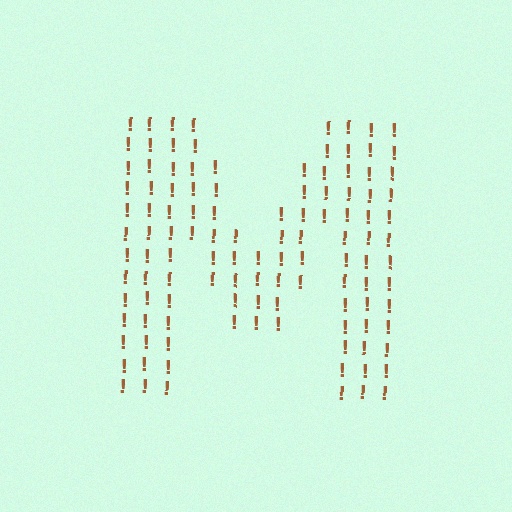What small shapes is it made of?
It is made of small exclamation marks.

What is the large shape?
The large shape is the letter M.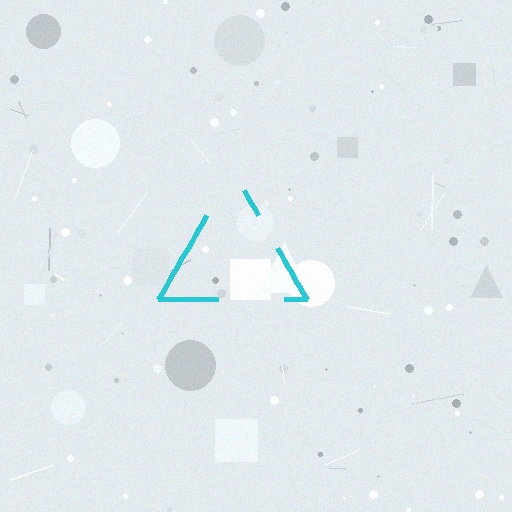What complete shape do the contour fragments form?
The contour fragments form a triangle.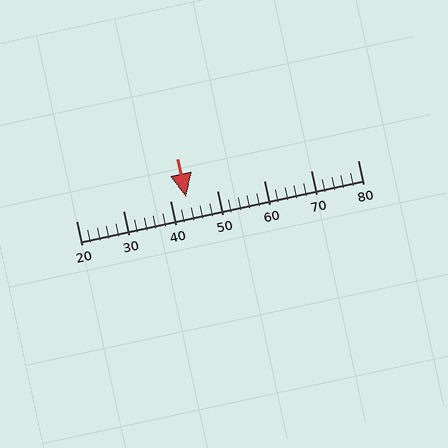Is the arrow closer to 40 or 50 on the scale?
The arrow is closer to 40.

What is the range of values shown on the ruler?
The ruler shows values from 20 to 80.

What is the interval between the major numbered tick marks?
The major tick marks are spaced 10 units apart.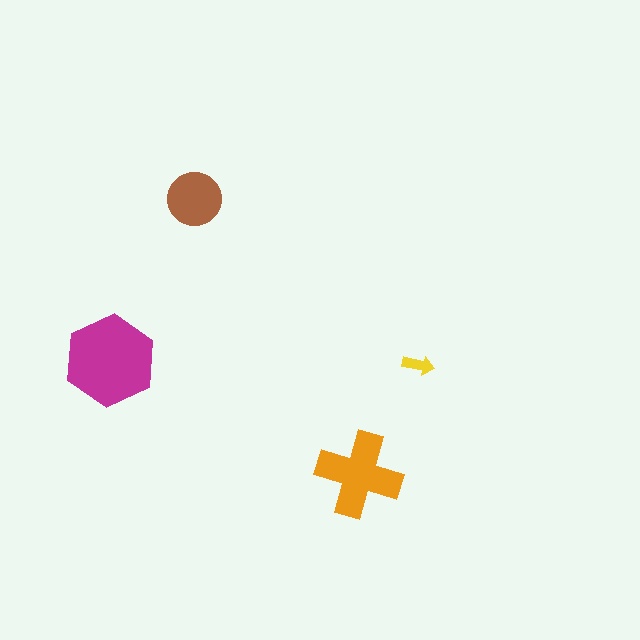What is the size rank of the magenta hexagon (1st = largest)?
1st.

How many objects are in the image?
There are 4 objects in the image.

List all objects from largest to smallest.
The magenta hexagon, the orange cross, the brown circle, the yellow arrow.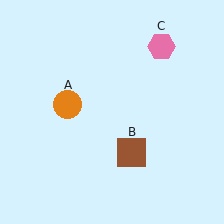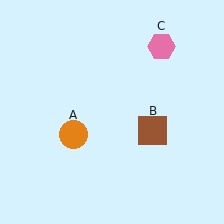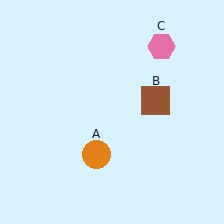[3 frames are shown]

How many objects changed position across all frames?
2 objects changed position: orange circle (object A), brown square (object B).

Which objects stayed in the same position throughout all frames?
Pink hexagon (object C) remained stationary.